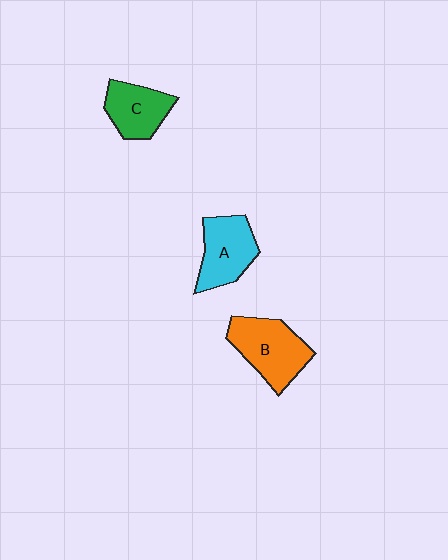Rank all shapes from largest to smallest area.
From largest to smallest: B (orange), A (cyan), C (green).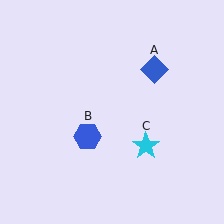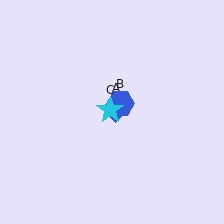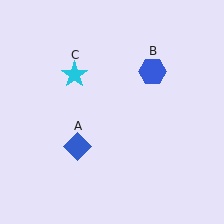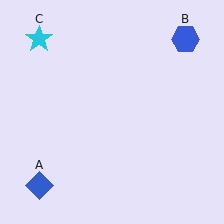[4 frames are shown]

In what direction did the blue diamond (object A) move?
The blue diamond (object A) moved down and to the left.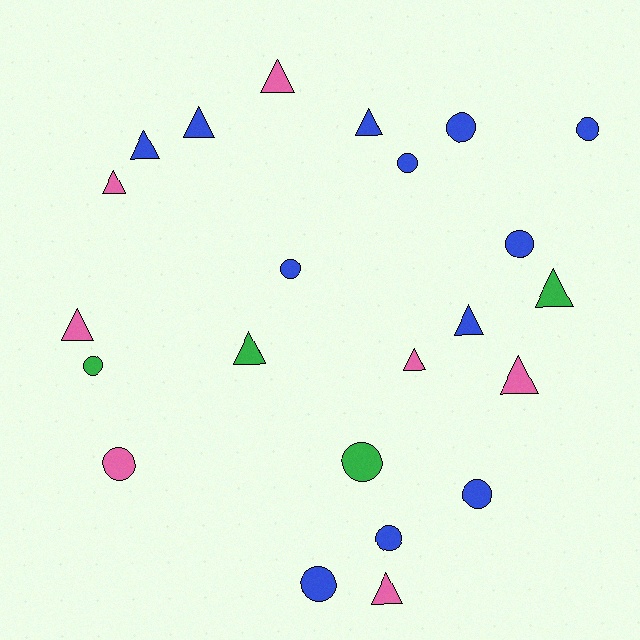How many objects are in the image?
There are 23 objects.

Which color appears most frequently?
Blue, with 12 objects.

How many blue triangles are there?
There are 4 blue triangles.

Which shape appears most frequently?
Triangle, with 12 objects.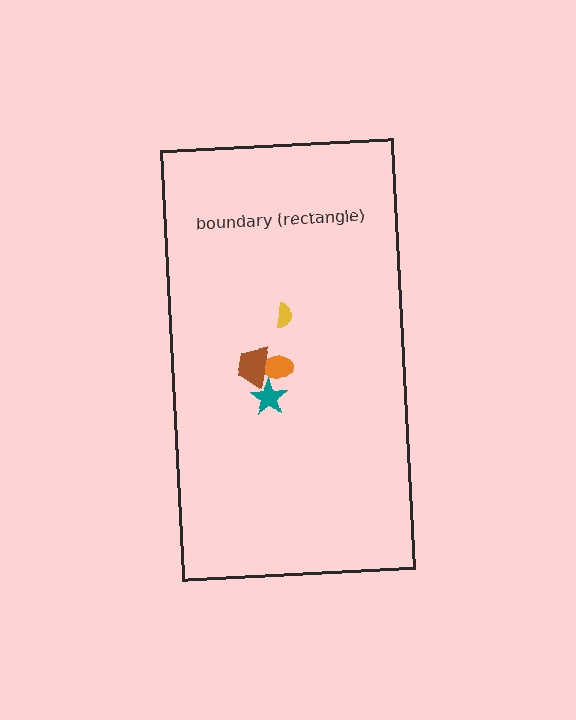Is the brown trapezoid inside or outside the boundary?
Inside.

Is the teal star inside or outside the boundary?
Inside.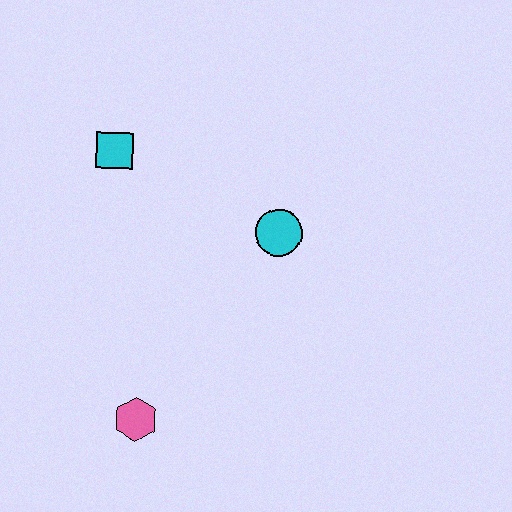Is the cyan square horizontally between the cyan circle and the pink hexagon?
No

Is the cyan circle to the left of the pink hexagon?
No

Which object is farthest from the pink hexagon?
The cyan square is farthest from the pink hexagon.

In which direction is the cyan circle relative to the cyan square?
The cyan circle is to the right of the cyan square.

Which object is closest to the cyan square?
The cyan circle is closest to the cyan square.